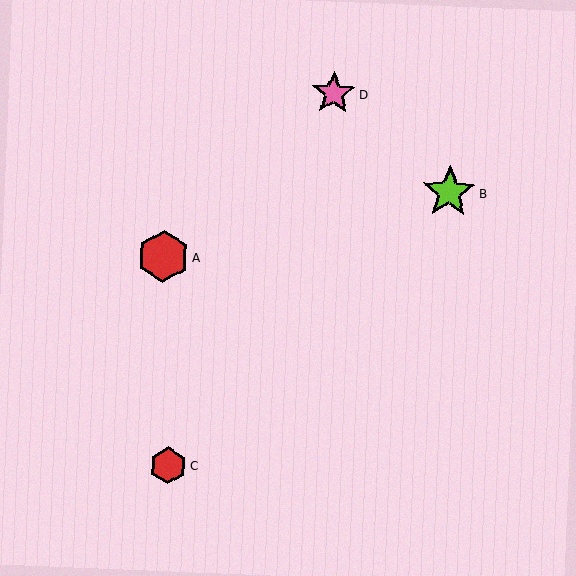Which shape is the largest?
The lime star (labeled B) is the largest.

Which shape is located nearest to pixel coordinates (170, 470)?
The red hexagon (labeled C) at (168, 465) is nearest to that location.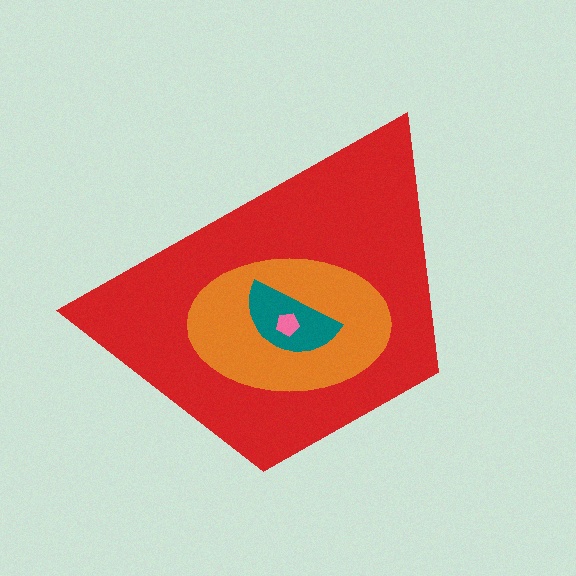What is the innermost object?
The pink pentagon.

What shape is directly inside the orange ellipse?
The teal semicircle.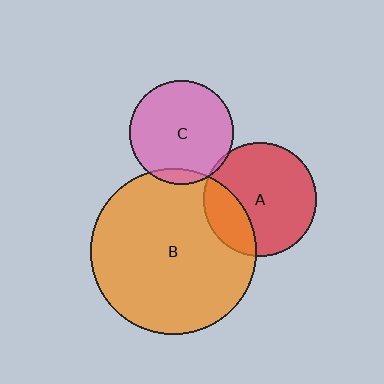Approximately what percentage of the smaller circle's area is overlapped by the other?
Approximately 5%.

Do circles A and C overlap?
Yes.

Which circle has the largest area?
Circle B (orange).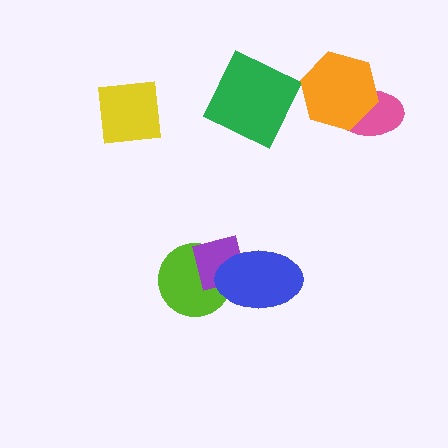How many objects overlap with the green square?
0 objects overlap with the green square.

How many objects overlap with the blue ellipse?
2 objects overlap with the blue ellipse.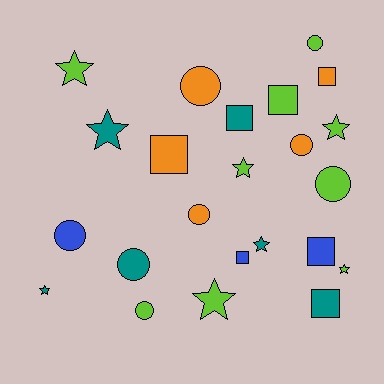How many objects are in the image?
There are 23 objects.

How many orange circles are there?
There are 3 orange circles.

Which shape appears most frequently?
Circle, with 8 objects.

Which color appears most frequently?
Lime, with 9 objects.